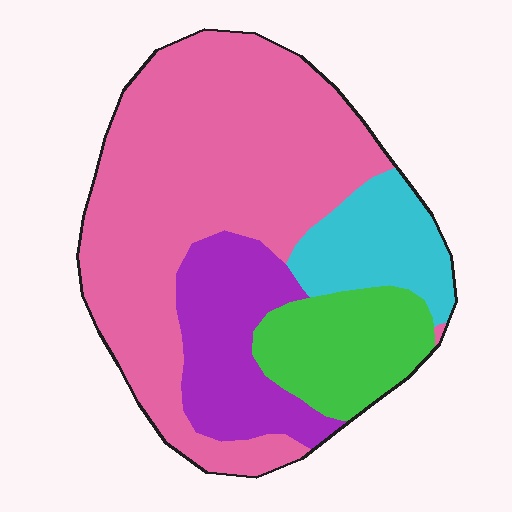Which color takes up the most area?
Pink, at roughly 55%.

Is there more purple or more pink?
Pink.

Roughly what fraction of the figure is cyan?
Cyan covers roughly 10% of the figure.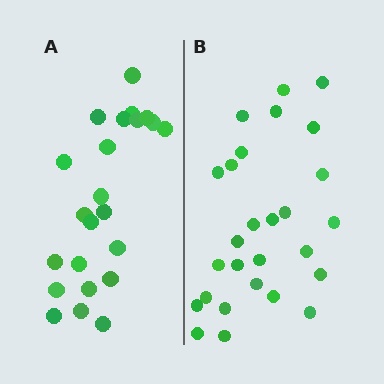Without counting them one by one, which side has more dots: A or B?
Region B (the right region) has more dots.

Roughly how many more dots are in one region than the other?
Region B has about 4 more dots than region A.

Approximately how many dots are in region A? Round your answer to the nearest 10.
About 20 dots. (The exact count is 23, which rounds to 20.)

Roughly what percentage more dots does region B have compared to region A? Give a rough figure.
About 15% more.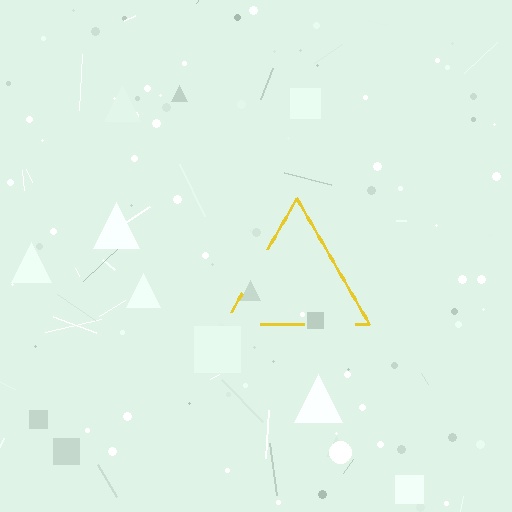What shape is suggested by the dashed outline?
The dashed outline suggests a triangle.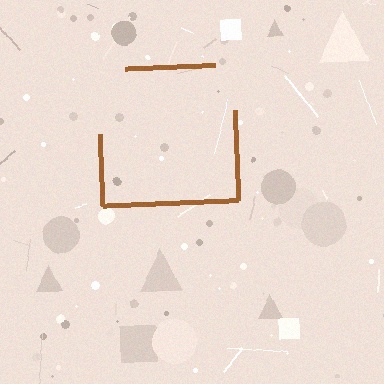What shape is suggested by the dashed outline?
The dashed outline suggests a square.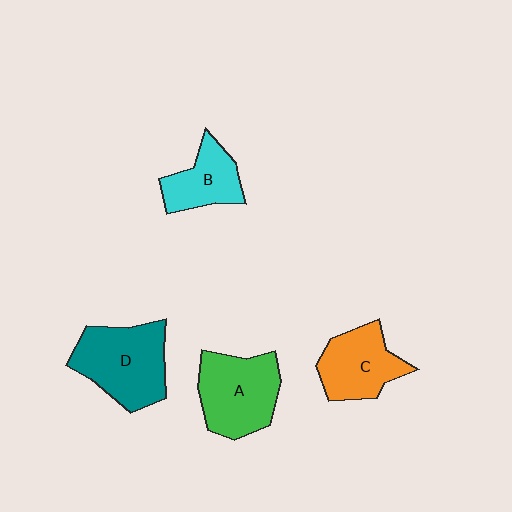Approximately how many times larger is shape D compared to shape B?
Approximately 1.6 times.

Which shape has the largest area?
Shape D (teal).